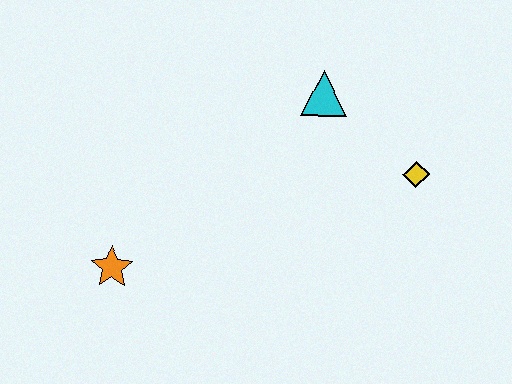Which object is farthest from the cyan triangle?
The orange star is farthest from the cyan triangle.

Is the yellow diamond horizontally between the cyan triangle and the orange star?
No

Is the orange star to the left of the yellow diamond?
Yes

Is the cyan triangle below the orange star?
No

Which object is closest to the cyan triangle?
The yellow diamond is closest to the cyan triangle.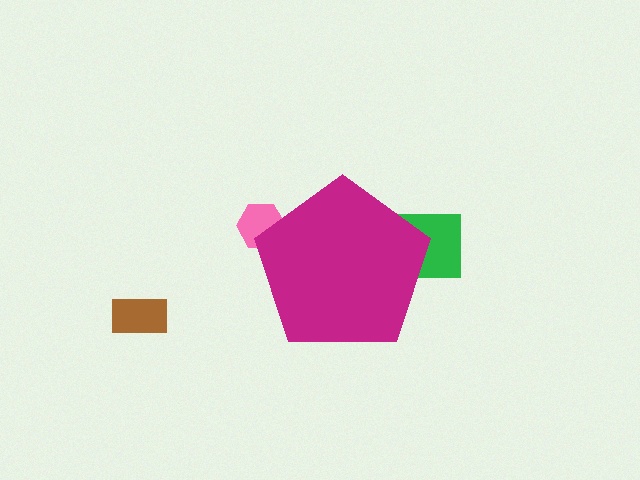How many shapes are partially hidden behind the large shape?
2 shapes are partially hidden.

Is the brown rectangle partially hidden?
No, the brown rectangle is fully visible.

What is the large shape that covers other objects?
A magenta pentagon.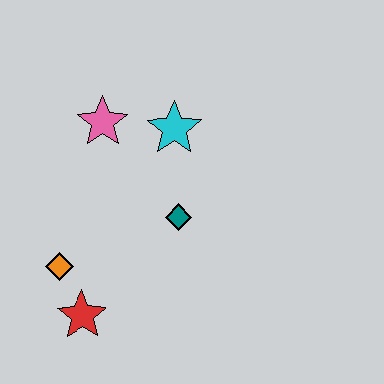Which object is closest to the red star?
The orange diamond is closest to the red star.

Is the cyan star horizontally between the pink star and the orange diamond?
No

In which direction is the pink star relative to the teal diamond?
The pink star is above the teal diamond.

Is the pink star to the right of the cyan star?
No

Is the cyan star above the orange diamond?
Yes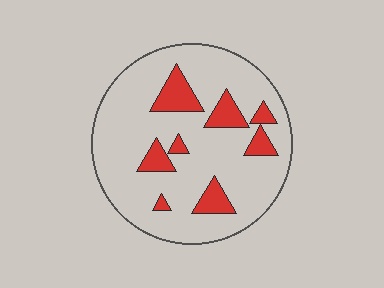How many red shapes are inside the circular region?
8.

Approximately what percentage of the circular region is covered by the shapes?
Approximately 15%.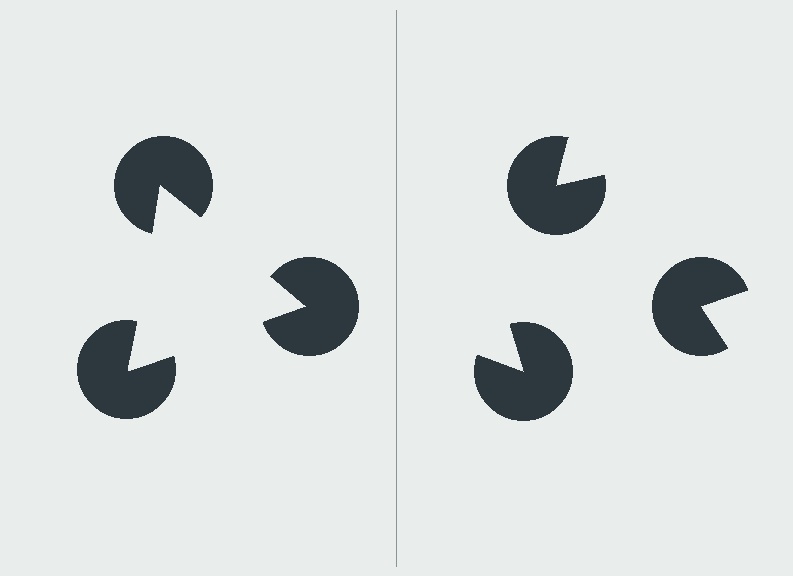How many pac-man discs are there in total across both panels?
6 — 3 on each side.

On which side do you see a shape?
An illusory triangle appears on the left side. On the right side the wedge cuts are rotated, so no coherent shape forms.